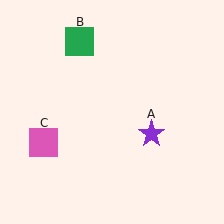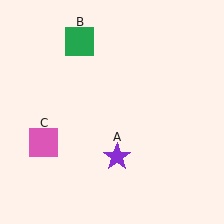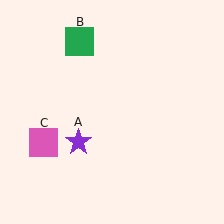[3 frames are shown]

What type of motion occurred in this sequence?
The purple star (object A) rotated clockwise around the center of the scene.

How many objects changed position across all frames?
1 object changed position: purple star (object A).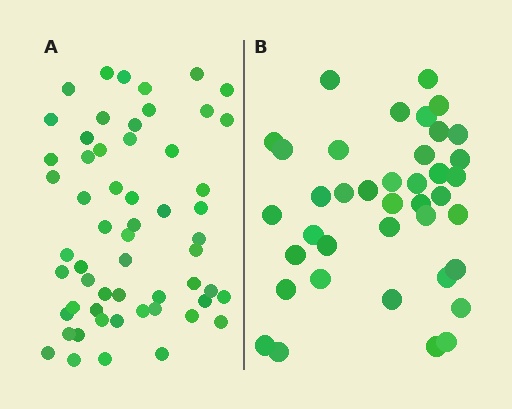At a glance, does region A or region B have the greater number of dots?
Region A (the left region) has more dots.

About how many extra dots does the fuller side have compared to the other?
Region A has approximately 20 more dots than region B.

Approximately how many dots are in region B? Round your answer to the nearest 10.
About 40 dots. (The exact count is 39, which rounds to 40.)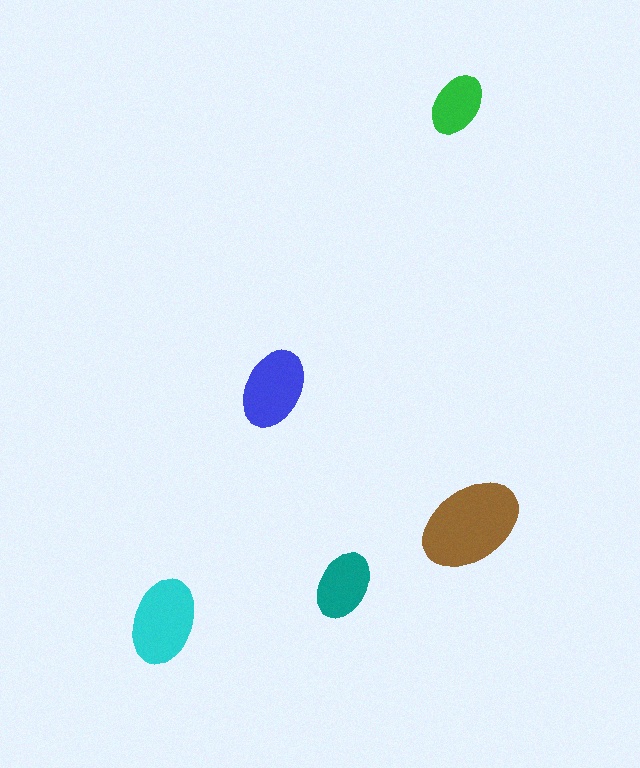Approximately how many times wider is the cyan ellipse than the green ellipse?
About 1.5 times wider.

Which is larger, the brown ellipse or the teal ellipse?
The brown one.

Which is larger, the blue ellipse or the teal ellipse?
The blue one.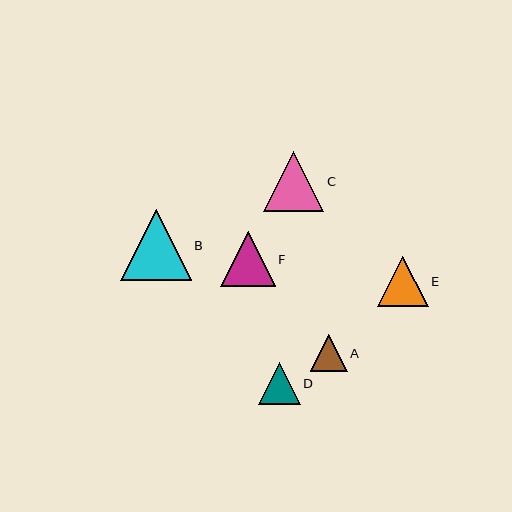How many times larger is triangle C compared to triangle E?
Triangle C is approximately 1.2 times the size of triangle E.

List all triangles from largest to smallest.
From largest to smallest: B, C, F, E, D, A.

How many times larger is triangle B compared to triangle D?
Triangle B is approximately 1.7 times the size of triangle D.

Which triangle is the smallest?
Triangle A is the smallest with a size of approximately 37 pixels.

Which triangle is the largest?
Triangle B is the largest with a size of approximately 70 pixels.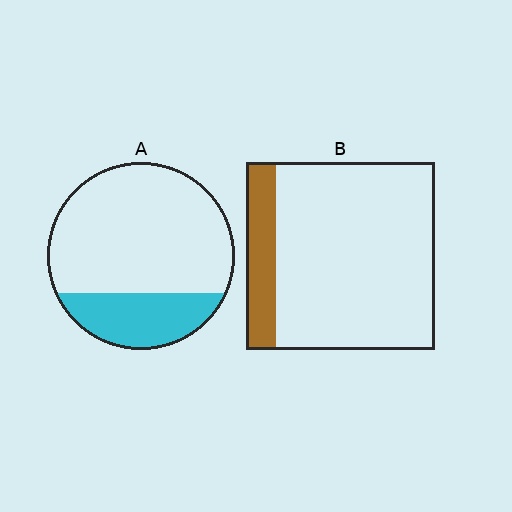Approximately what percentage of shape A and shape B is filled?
A is approximately 25% and B is approximately 15%.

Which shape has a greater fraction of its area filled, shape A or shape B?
Shape A.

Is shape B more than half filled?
No.